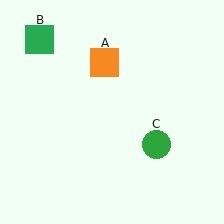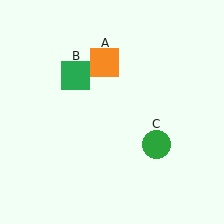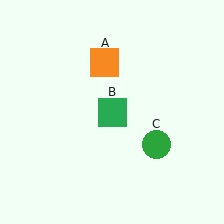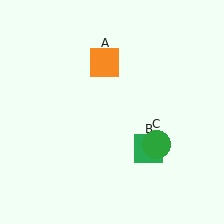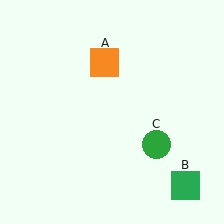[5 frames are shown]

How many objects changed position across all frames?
1 object changed position: green square (object B).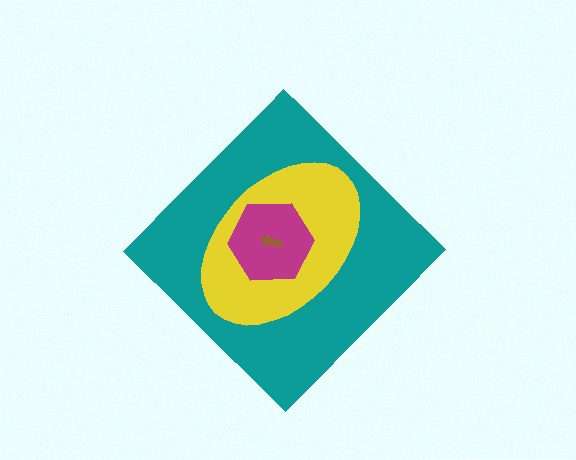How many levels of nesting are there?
4.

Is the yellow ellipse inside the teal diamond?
Yes.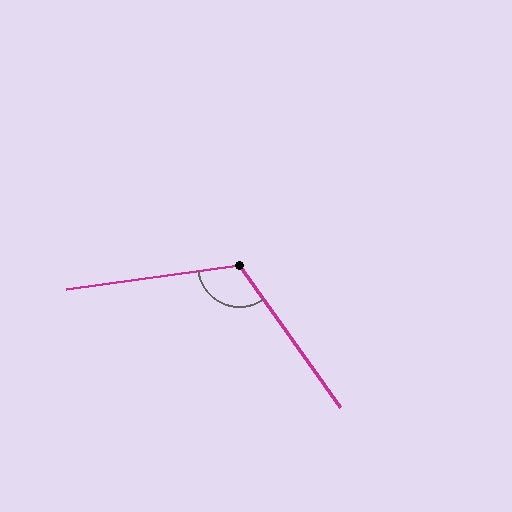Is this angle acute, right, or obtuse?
It is obtuse.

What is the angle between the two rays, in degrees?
Approximately 117 degrees.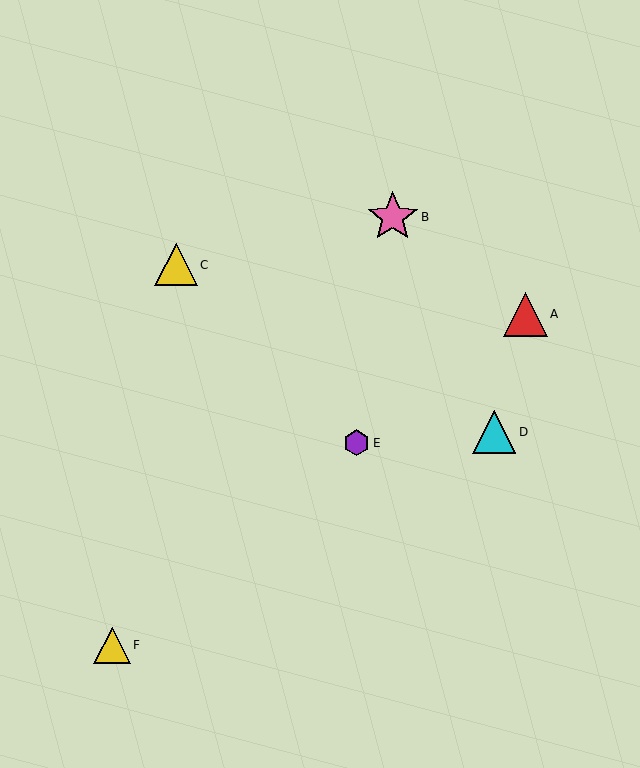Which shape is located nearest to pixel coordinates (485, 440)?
The cyan triangle (labeled D) at (494, 432) is nearest to that location.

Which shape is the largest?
The pink star (labeled B) is the largest.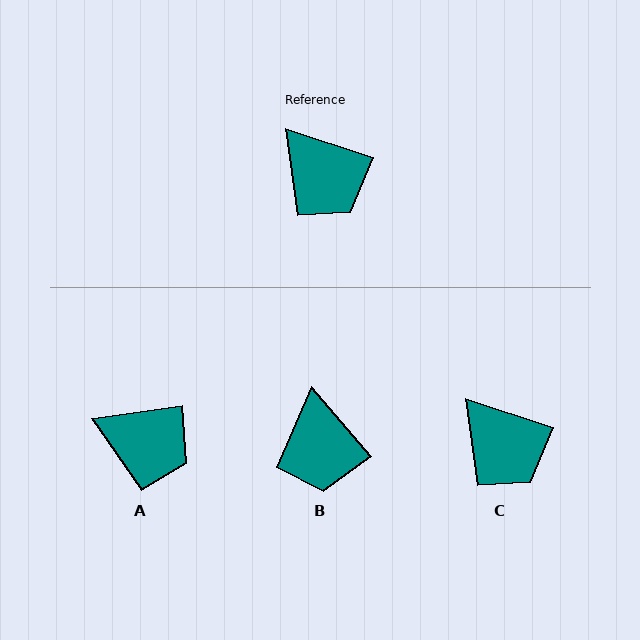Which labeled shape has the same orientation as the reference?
C.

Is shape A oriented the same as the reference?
No, it is off by about 27 degrees.